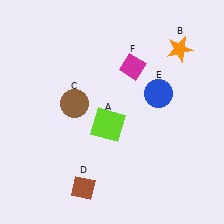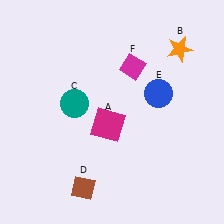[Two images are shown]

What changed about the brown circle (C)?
In Image 1, C is brown. In Image 2, it changed to teal.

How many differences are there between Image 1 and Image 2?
There are 2 differences between the two images.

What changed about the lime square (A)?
In Image 1, A is lime. In Image 2, it changed to magenta.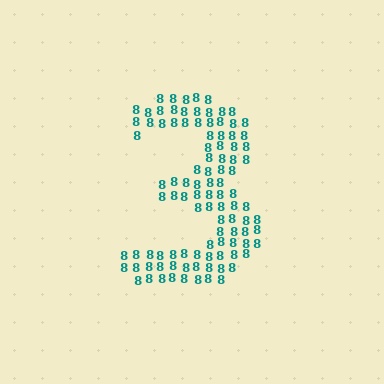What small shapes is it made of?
It is made of small digit 8's.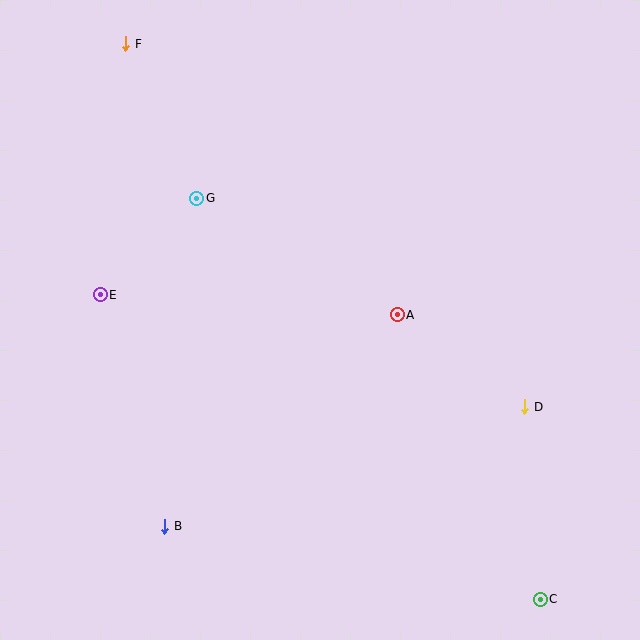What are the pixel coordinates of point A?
Point A is at (397, 315).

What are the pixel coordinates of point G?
Point G is at (197, 198).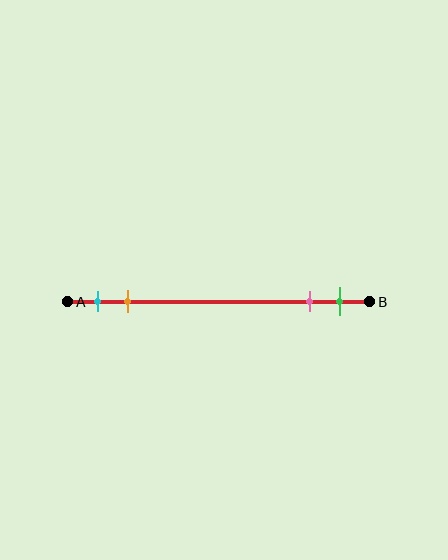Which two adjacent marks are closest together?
The pink and green marks are the closest adjacent pair.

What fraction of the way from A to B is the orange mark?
The orange mark is approximately 20% (0.2) of the way from A to B.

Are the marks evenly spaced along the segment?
No, the marks are not evenly spaced.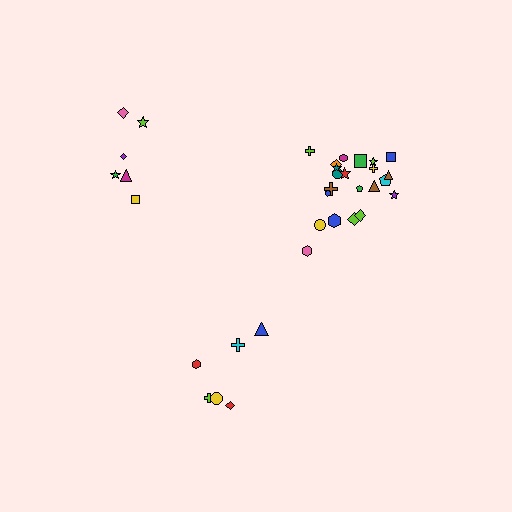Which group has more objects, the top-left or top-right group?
The top-right group.